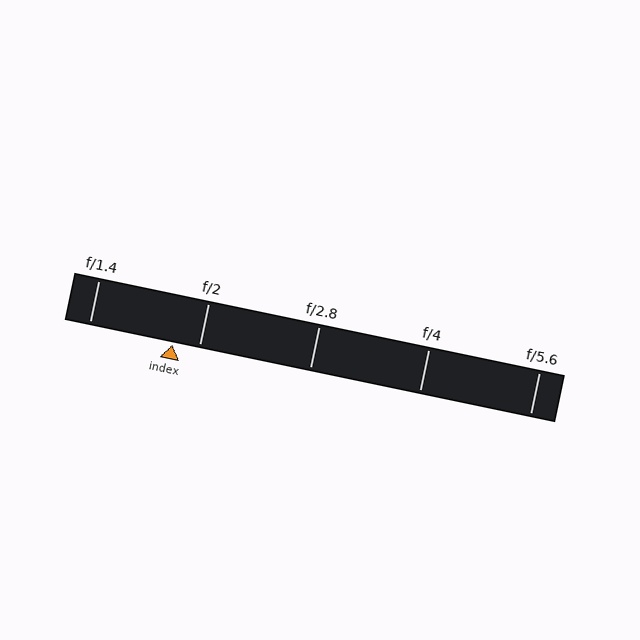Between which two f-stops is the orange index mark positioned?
The index mark is between f/1.4 and f/2.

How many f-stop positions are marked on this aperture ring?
There are 5 f-stop positions marked.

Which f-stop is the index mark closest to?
The index mark is closest to f/2.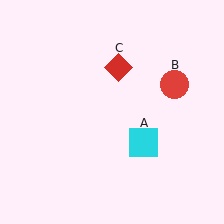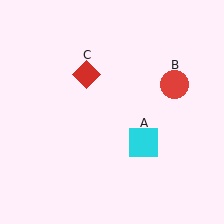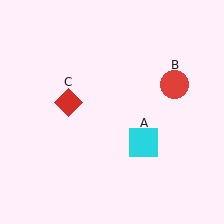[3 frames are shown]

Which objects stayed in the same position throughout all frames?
Cyan square (object A) and red circle (object B) remained stationary.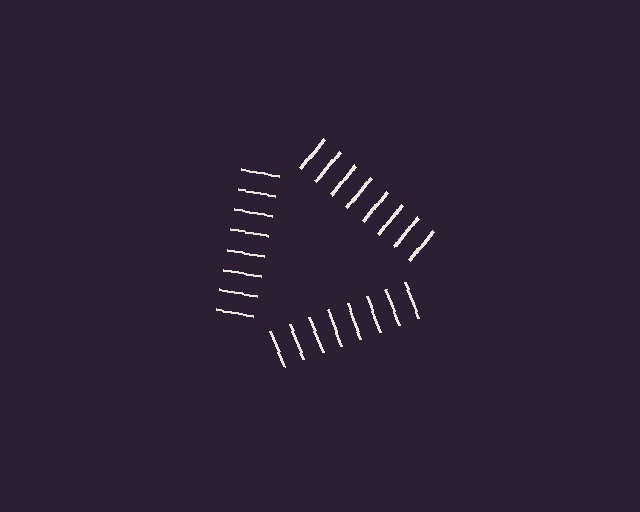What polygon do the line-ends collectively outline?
An illusory triangle — the line segments terminate on its edges but no continuous stroke is drawn.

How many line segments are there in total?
24 — 8 along each of the 3 edges.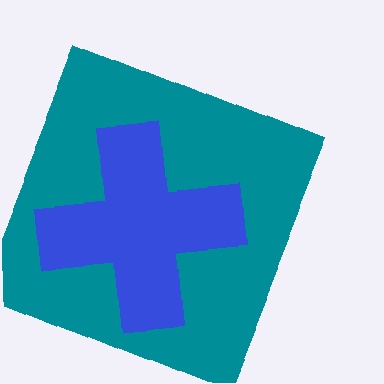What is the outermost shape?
The teal square.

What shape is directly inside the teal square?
The blue cross.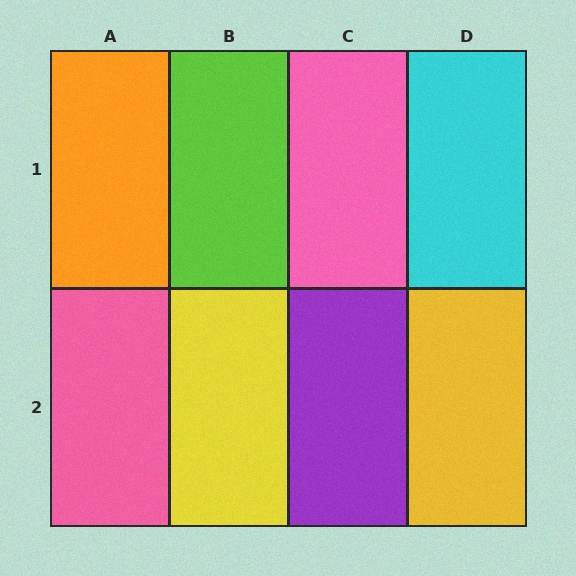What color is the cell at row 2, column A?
Pink.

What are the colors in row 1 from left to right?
Orange, lime, pink, cyan.